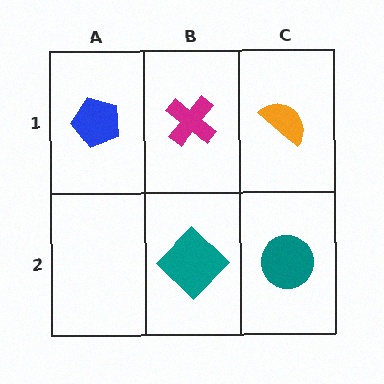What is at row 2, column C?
A teal circle.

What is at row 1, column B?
A magenta cross.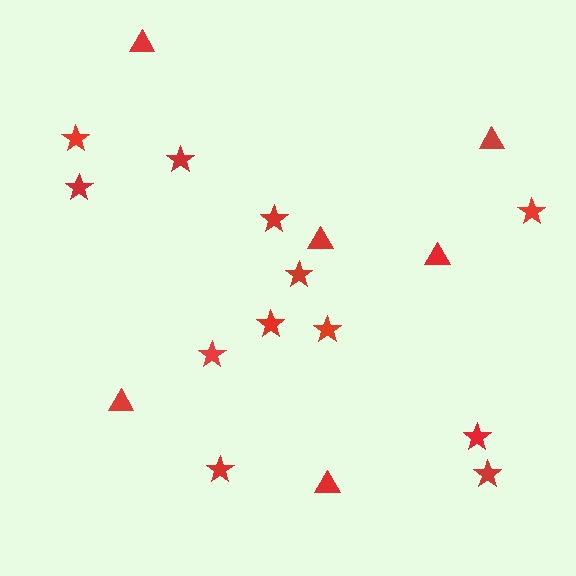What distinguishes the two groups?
There are 2 groups: one group of triangles (6) and one group of stars (12).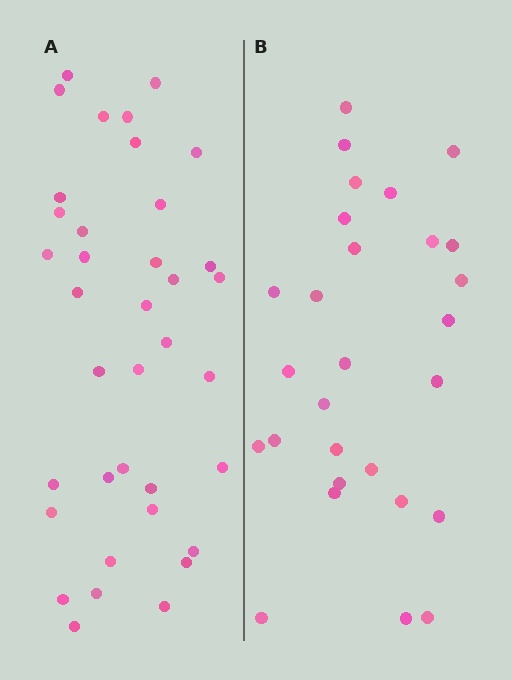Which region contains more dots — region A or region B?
Region A (the left region) has more dots.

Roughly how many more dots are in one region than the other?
Region A has roughly 8 or so more dots than region B.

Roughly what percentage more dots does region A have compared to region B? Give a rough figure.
About 30% more.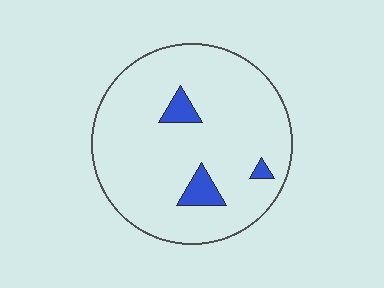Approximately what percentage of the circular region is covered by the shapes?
Approximately 5%.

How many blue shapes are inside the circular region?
3.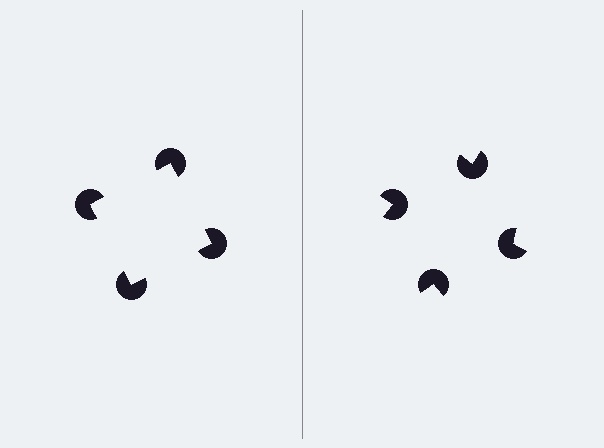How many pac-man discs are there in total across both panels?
8 — 4 on each side.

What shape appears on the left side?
An illusory square.